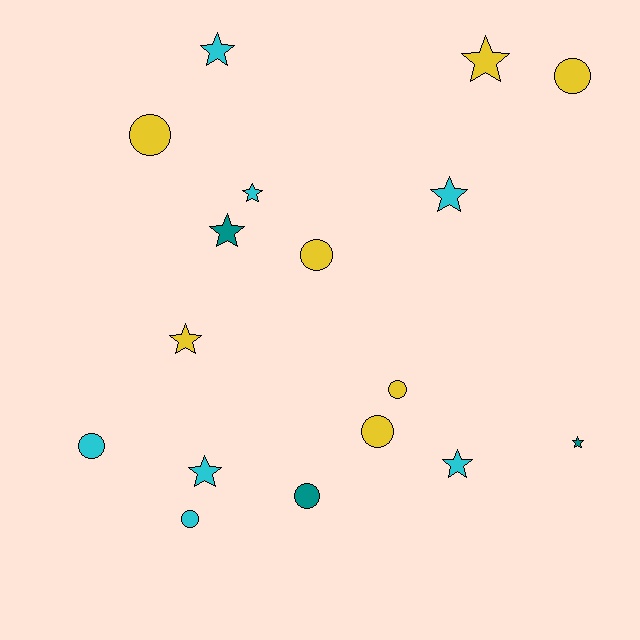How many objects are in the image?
There are 17 objects.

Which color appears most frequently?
Yellow, with 7 objects.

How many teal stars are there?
There are 2 teal stars.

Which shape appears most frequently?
Star, with 9 objects.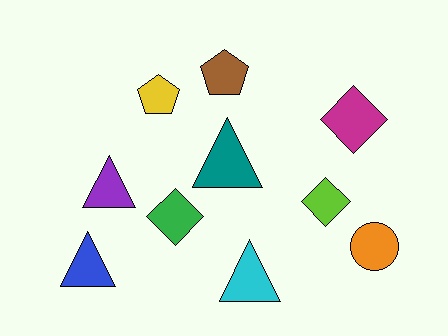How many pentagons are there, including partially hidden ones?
There are 2 pentagons.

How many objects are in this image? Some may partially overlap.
There are 10 objects.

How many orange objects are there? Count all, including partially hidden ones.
There is 1 orange object.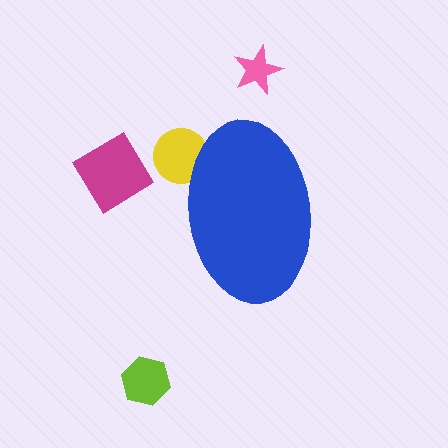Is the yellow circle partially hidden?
Yes, the yellow circle is partially hidden behind the blue ellipse.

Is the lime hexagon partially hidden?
No, the lime hexagon is fully visible.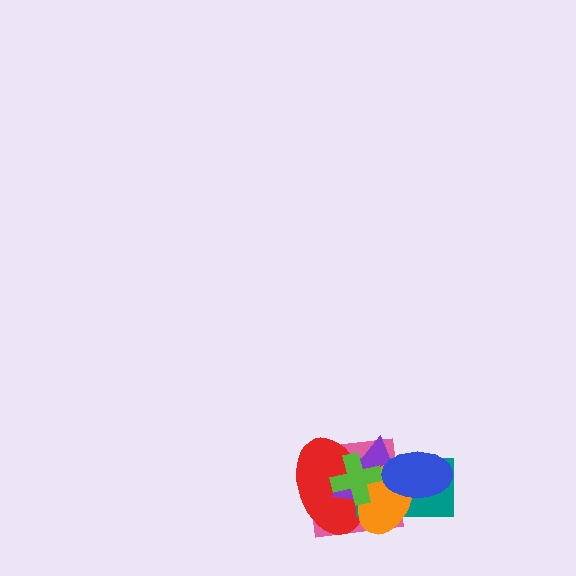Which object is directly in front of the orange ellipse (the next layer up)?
The lime cross is directly in front of the orange ellipse.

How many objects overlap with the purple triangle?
6 objects overlap with the purple triangle.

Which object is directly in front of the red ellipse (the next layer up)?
The teal rectangle is directly in front of the red ellipse.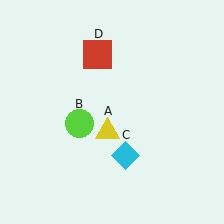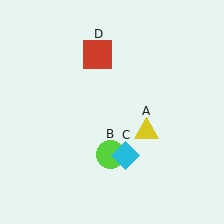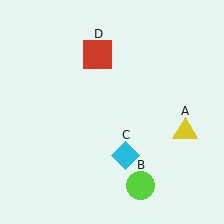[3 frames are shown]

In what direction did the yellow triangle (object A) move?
The yellow triangle (object A) moved right.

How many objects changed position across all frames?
2 objects changed position: yellow triangle (object A), lime circle (object B).